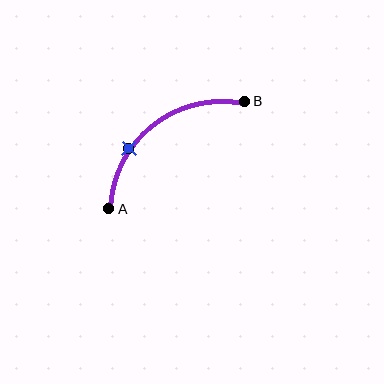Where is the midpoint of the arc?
The arc midpoint is the point on the curve farthest from the straight line joining A and B. It sits above and to the left of that line.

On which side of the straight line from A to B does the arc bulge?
The arc bulges above and to the left of the straight line connecting A and B.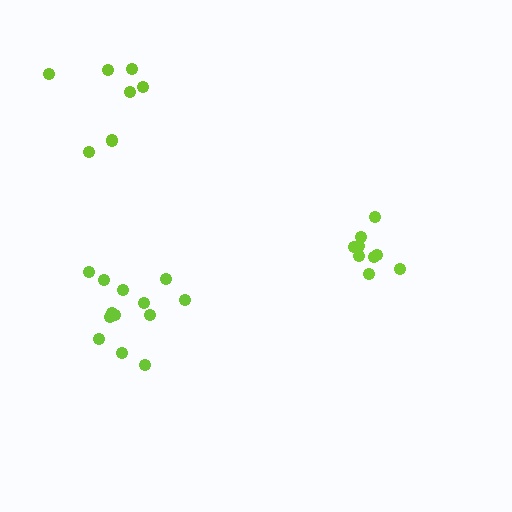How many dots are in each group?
Group 1: 7 dots, Group 2: 10 dots, Group 3: 13 dots (30 total).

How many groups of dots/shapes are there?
There are 3 groups.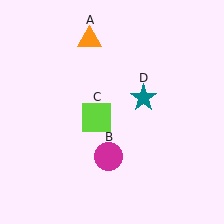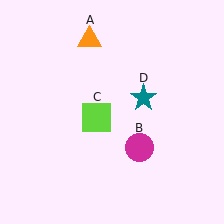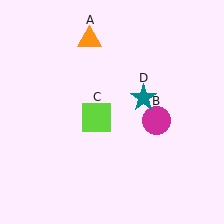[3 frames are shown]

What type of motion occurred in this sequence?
The magenta circle (object B) rotated counterclockwise around the center of the scene.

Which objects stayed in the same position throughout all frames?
Orange triangle (object A) and lime square (object C) and teal star (object D) remained stationary.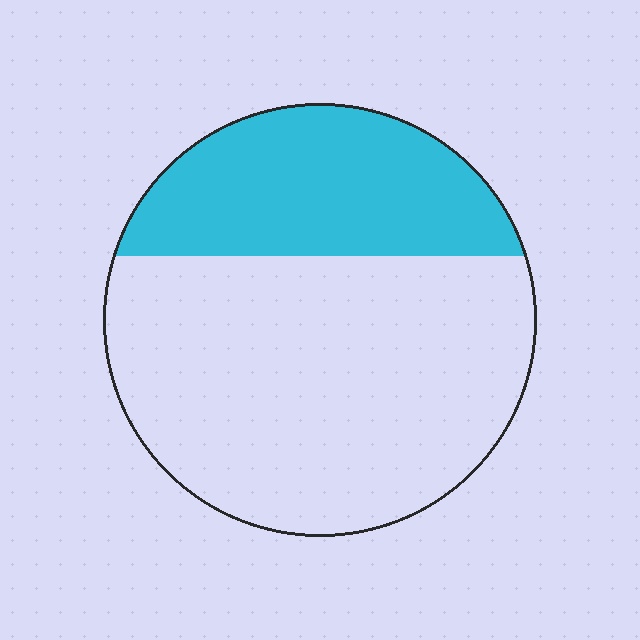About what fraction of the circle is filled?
About one third (1/3).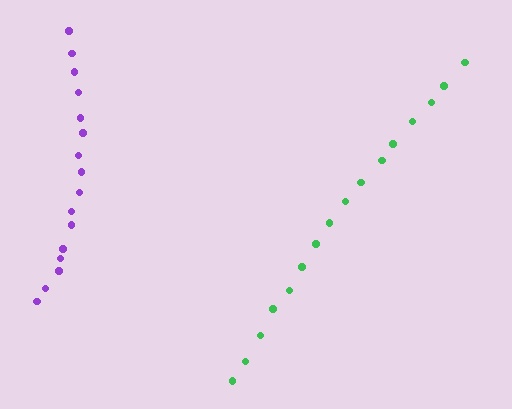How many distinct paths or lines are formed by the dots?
There are 2 distinct paths.